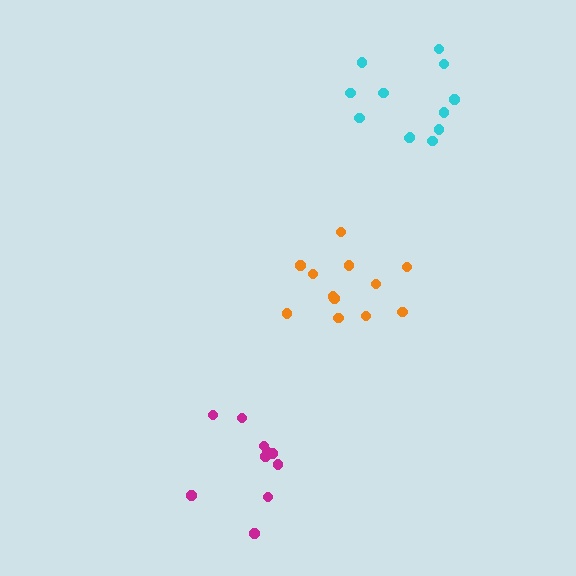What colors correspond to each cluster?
The clusters are colored: magenta, cyan, orange.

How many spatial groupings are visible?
There are 3 spatial groupings.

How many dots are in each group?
Group 1: 10 dots, Group 2: 12 dots, Group 3: 12 dots (34 total).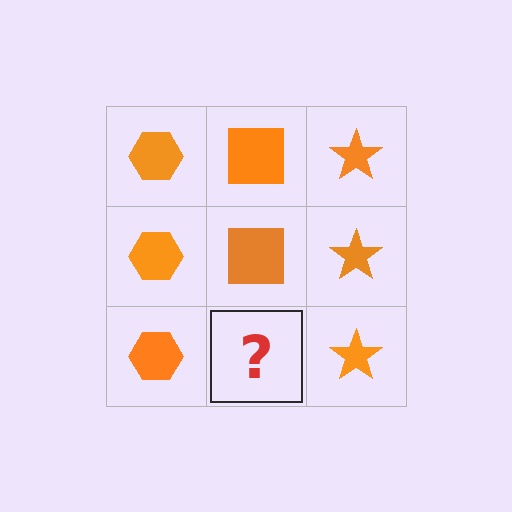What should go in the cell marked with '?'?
The missing cell should contain an orange square.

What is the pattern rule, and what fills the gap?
The rule is that each column has a consistent shape. The gap should be filled with an orange square.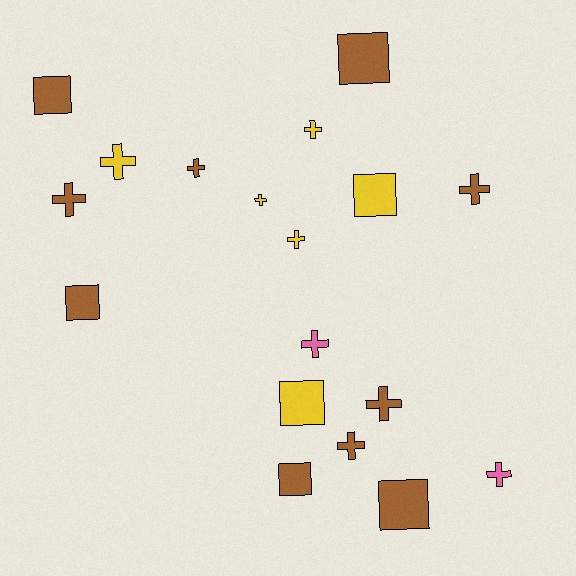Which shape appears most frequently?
Cross, with 11 objects.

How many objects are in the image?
There are 18 objects.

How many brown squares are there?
There are 5 brown squares.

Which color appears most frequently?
Brown, with 10 objects.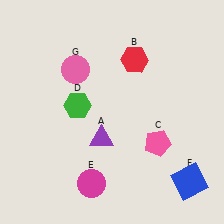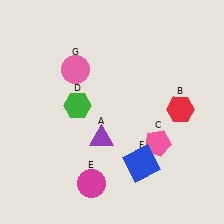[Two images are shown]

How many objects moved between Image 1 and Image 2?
2 objects moved between the two images.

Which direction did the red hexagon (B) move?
The red hexagon (B) moved down.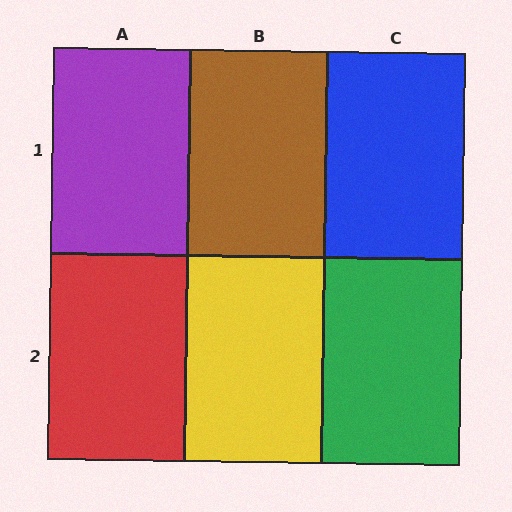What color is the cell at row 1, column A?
Purple.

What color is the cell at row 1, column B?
Brown.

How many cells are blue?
1 cell is blue.